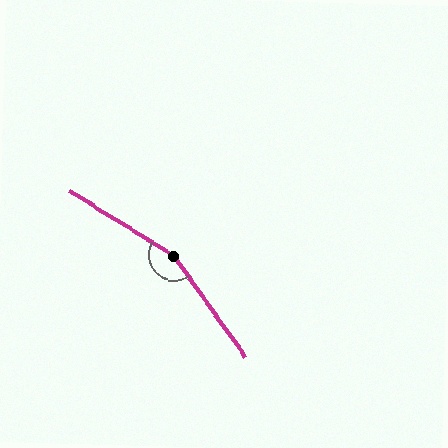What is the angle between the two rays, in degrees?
Approximately 157 degrees.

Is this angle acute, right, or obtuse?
It is obtuse.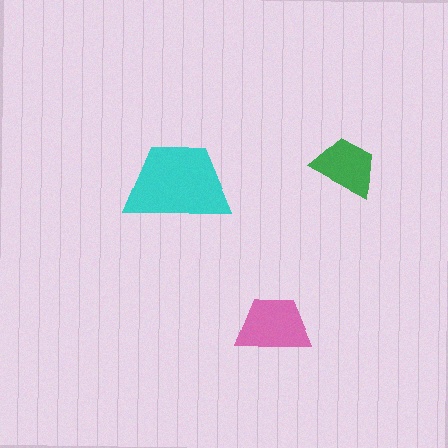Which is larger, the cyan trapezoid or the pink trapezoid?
The cyan one.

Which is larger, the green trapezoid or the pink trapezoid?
The pink one.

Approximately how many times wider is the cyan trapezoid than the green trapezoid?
About 1.5 times wider.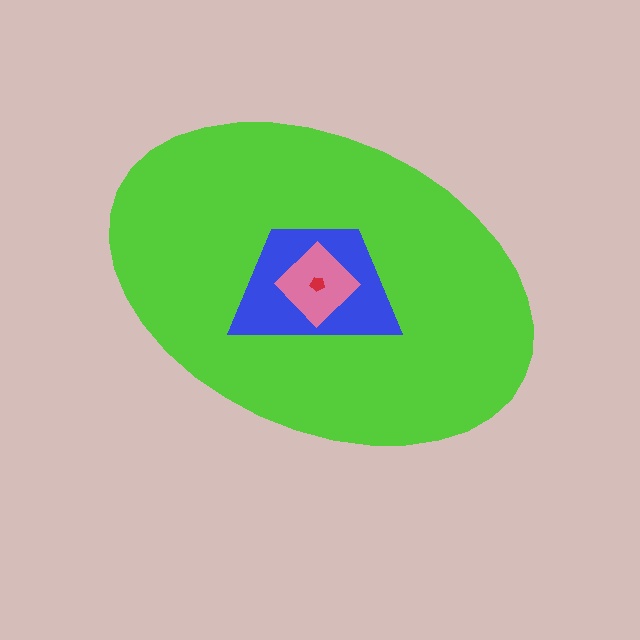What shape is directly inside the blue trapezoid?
The pink diamond.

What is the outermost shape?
The lime ellipse.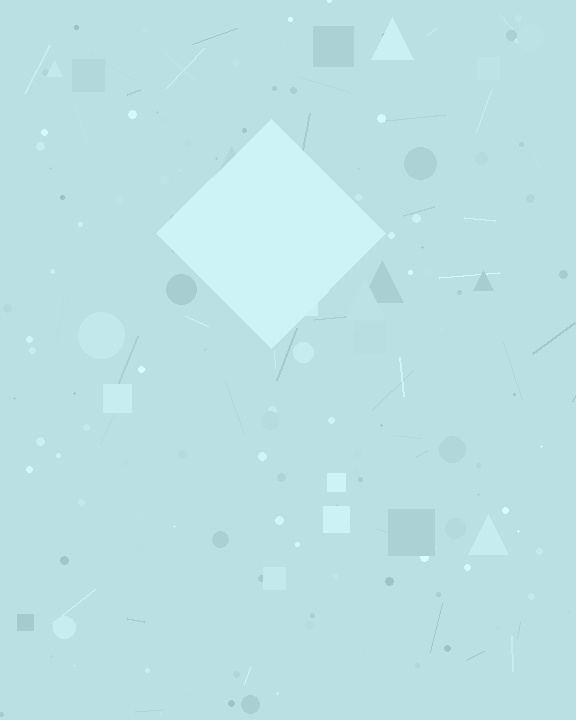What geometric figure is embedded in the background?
A diamond is embedded in the background.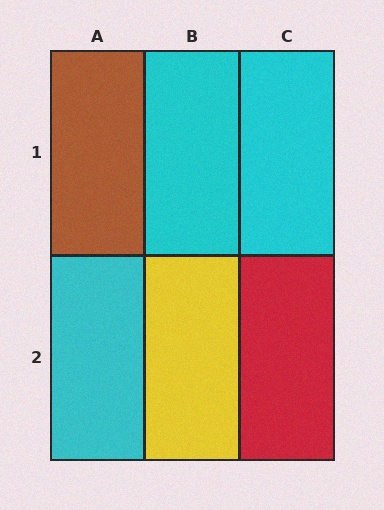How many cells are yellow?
1 cell is yellow.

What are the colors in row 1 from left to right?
Brown, cyan, cyan.